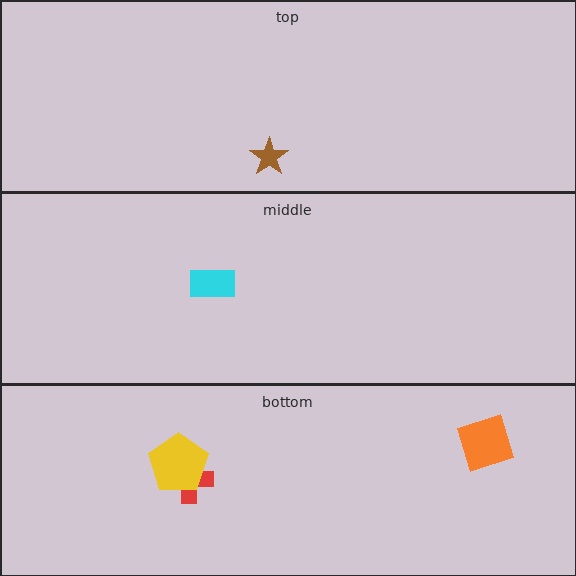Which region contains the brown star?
The top region.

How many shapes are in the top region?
1.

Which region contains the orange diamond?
The bottom region.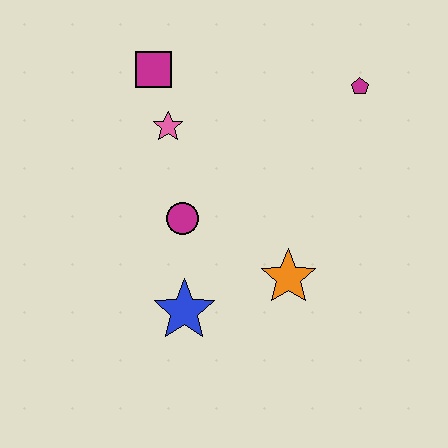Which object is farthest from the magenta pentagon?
The blue star is farthest from the magenta pentagon.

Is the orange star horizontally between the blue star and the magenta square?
No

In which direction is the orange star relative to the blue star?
The orange star is to the right of the blue star.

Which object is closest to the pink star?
The magenta square is closest to the pink star.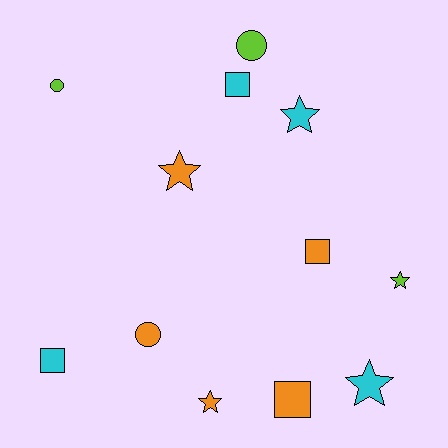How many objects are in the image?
There are 12 objects.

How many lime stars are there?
There is 1 lime star.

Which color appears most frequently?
Orange, with 5 objects.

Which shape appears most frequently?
Star, with 5 objects.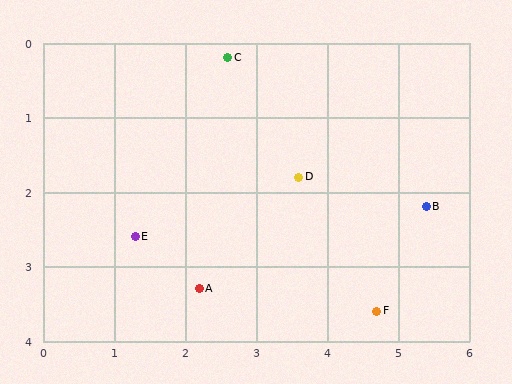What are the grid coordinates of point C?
Point C is at approximately (2.6, 0.2).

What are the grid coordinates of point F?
Point F is at approximately (4.7, 3.6).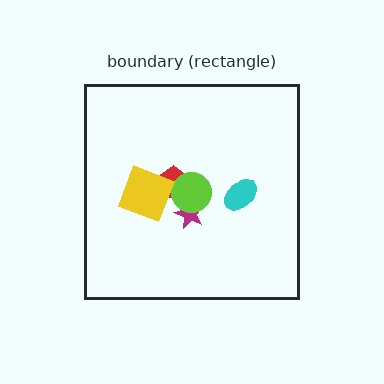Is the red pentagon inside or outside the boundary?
Inside.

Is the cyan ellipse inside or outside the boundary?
Inside.